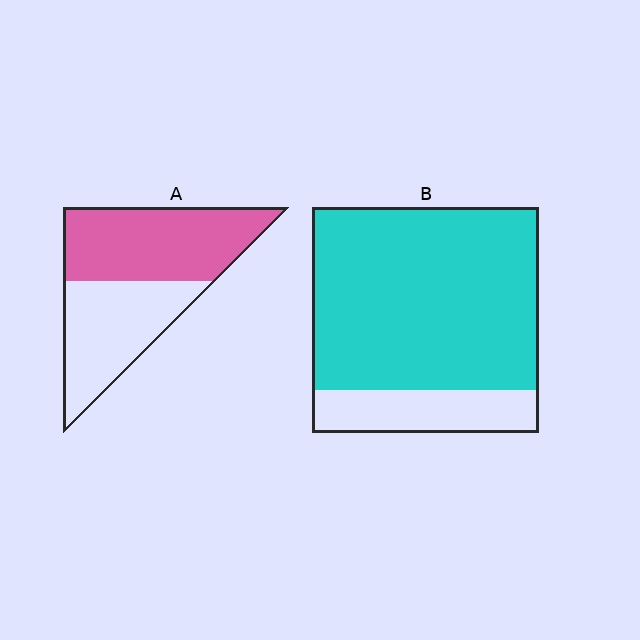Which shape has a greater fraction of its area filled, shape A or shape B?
Shape B.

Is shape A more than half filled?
Yes.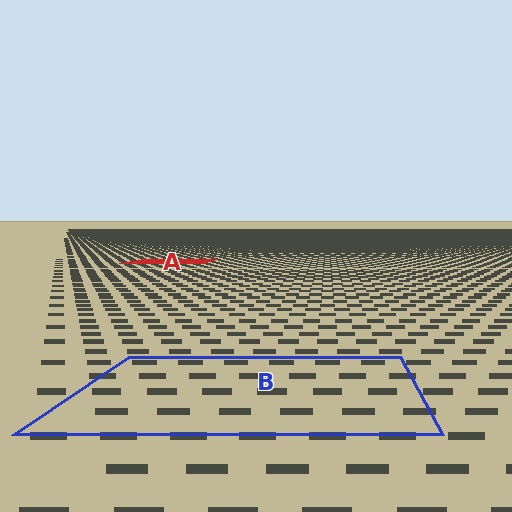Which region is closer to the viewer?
Region B is closer. The texture elements there are larger and more spread out.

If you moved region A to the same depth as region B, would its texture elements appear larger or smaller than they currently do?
They would appear larger. At a closer depth, the same texture elements are projected at a bigger on-screen size.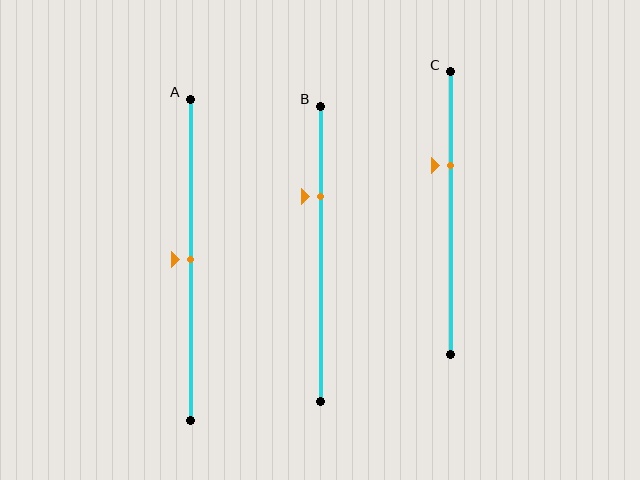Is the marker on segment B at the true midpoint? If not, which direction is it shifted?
No, the marker on segment B is shifted upward by about 19% of the segment length.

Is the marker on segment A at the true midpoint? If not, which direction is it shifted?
Yes, the marker on segment A is at the true midpoint.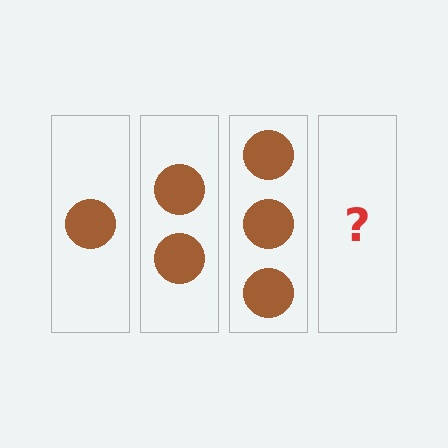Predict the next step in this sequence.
The next step is 4 circles.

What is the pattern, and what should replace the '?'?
The pattern is that each step adds one more circle. The '?' should be 4 circles.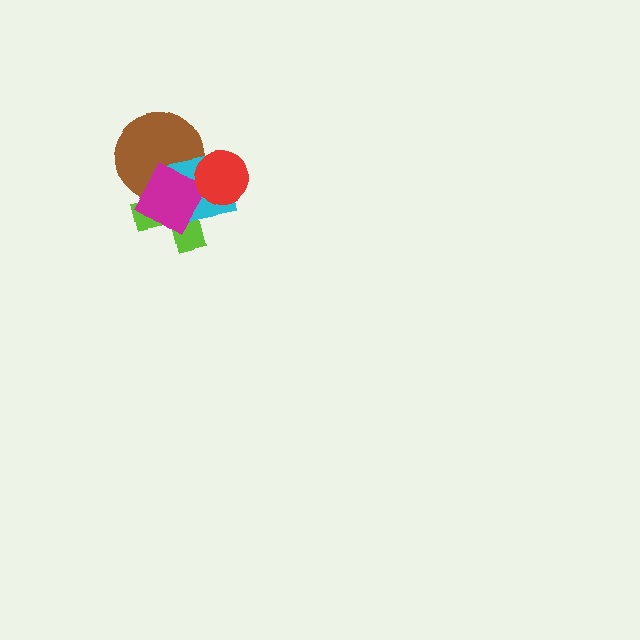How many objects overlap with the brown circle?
3 objects overlap with the brown circle.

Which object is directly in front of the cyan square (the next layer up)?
The magenta square is directly in front of the cyan square.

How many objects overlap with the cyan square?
4 objects overlap with the cyan square.